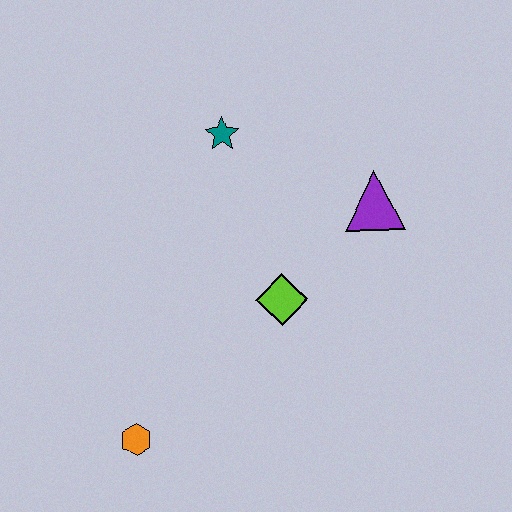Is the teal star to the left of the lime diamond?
Yes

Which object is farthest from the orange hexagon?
The purple triangle is farthest from the orange hexagon.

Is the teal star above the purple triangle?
Yes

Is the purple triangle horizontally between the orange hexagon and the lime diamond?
No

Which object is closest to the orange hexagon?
The lime diamond is closest to the orange hexagon.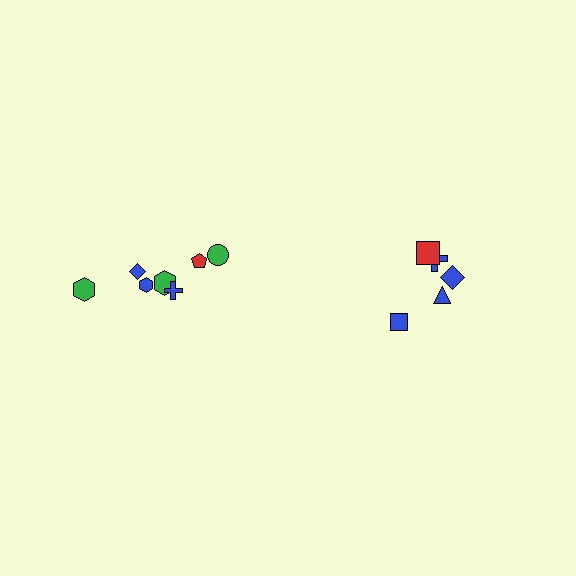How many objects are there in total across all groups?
There are 12 objects.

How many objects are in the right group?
There are 5 objects.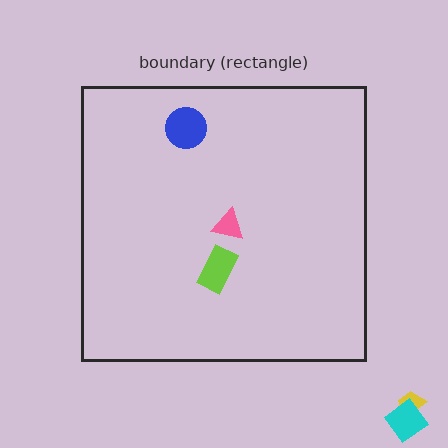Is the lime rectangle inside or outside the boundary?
Inside.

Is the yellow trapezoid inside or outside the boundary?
Outside.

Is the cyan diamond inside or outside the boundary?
Outside.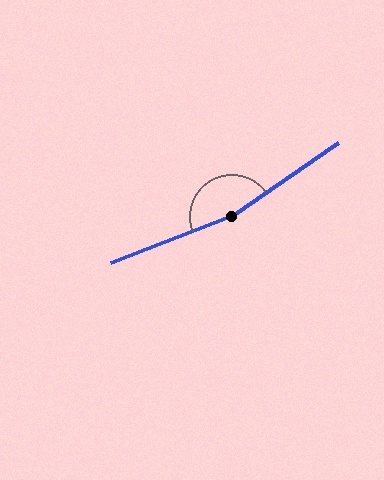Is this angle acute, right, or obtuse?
It is obtuse.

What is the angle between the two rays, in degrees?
Approximately 166 degrees.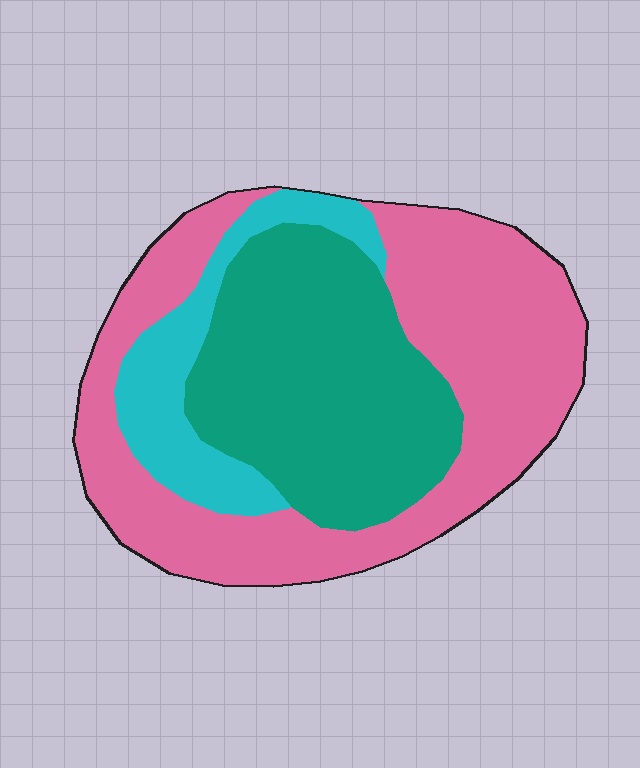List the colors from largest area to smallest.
From largest to smallest: pink, teal, cyan.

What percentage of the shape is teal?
Teal covers 36% of the shape.